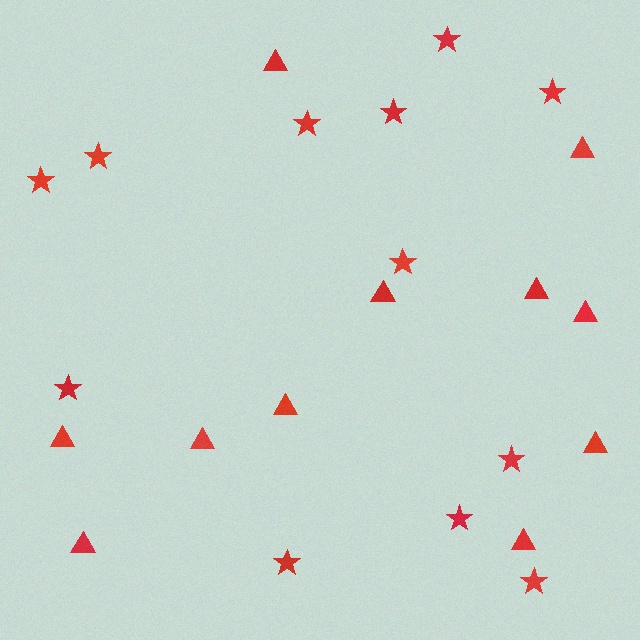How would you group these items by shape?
There are 2 groups: one group of triangles (11) and one group of stars (12).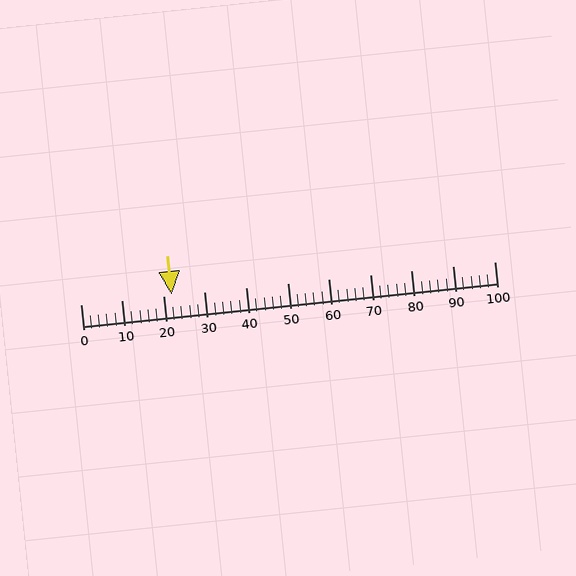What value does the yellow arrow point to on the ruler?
The yellow arrow points to approximately 22.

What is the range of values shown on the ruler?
The ruler shows values from 0 to 100.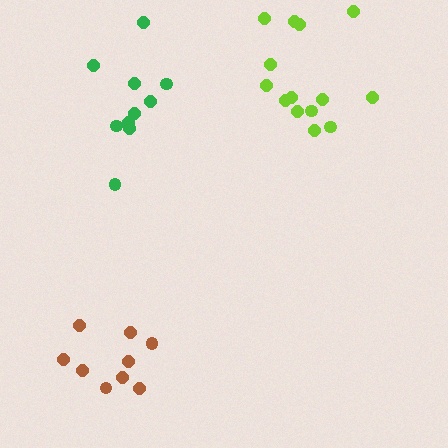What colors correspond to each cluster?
The clusters are colored: green, lime, brown.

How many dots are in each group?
Group 1: 10 dots, Group 2: 14 dots, Group 3: 9 dots (33 total).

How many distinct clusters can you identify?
There are 3 distinct clusters.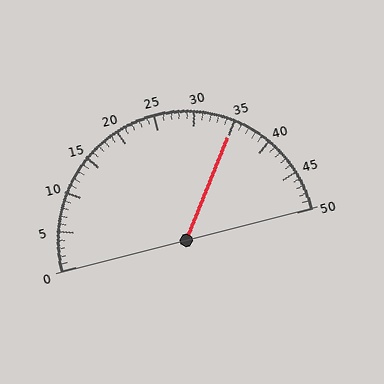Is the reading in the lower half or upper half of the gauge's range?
The reading is in the upper half of the range (0 to 50).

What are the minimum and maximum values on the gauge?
The gauge ranges from 0 to 50.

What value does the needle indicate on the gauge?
The needle indicates approximately 35.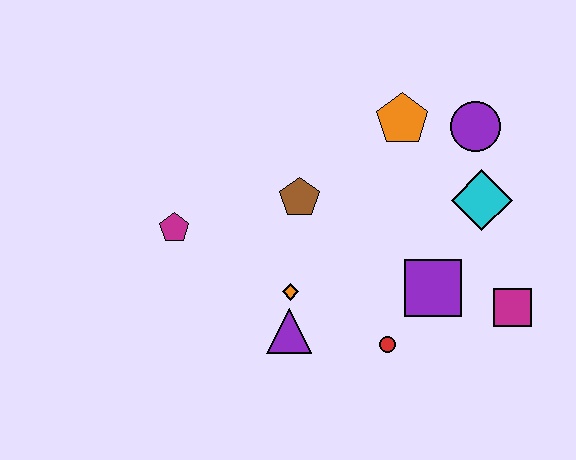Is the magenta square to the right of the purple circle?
Yes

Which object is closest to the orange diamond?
The purple triangle is closest to the orange diamond.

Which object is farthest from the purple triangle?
The purple circle is farthest from the purple triangle.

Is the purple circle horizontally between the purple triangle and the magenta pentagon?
No